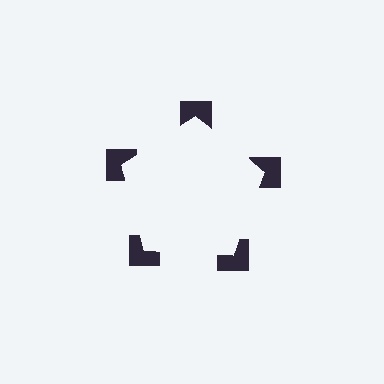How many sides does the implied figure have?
5 sides.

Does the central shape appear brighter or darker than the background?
It typically appears slightly brighter than the background, even though no actual brightness change is drawn.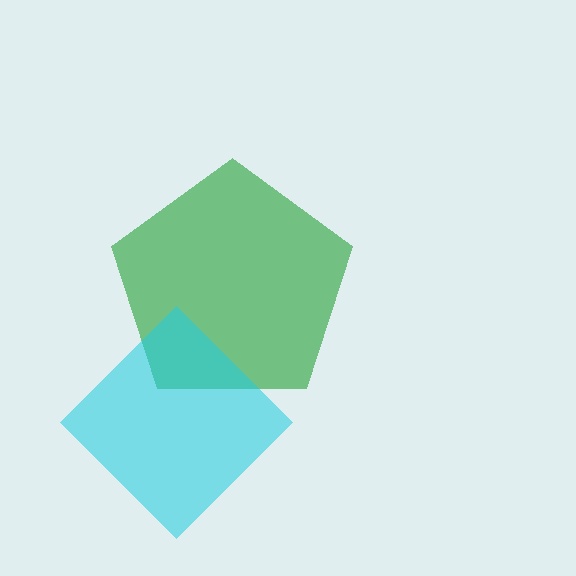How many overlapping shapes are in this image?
There are 2 overlapping shapes in the image.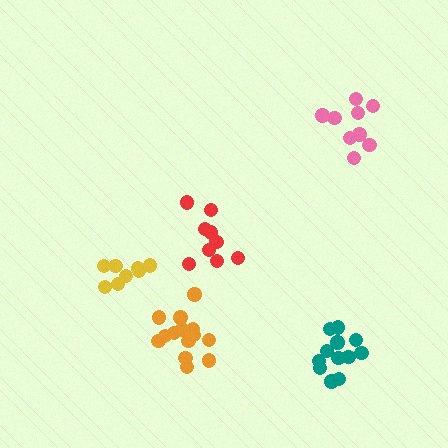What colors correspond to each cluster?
The clusters are colored: orange, yellow, red, pink, teal.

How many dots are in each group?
Group 1: 14 dots, Group 2: 8 dots, Group 3: 9 dots, Group 4: 9 dots, Group 5: 12 dots (52 total).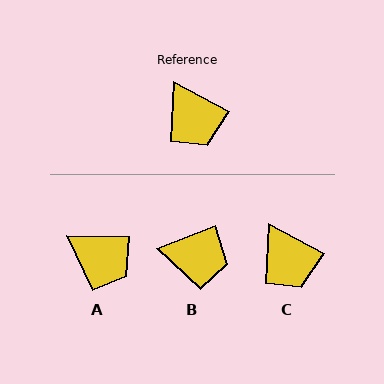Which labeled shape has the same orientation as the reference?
C.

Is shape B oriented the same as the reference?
No, it is off by about 50 degrees.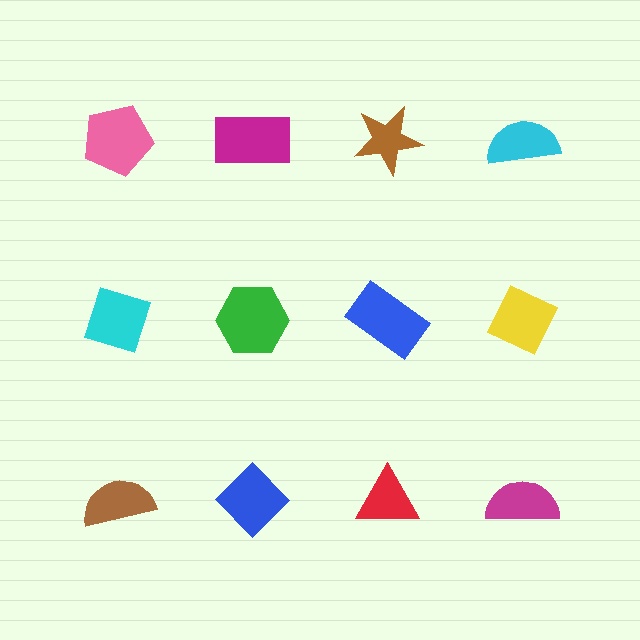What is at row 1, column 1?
A pink pentagon.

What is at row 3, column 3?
A red triangle.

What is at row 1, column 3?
A brown star.